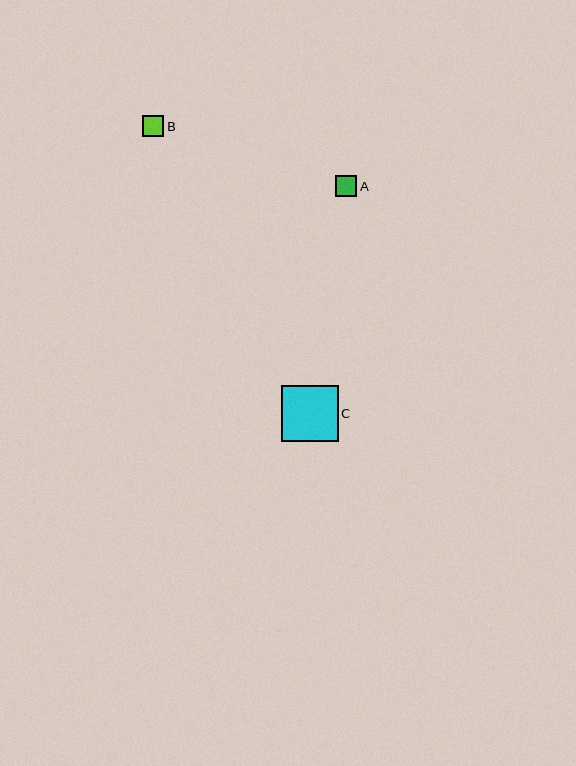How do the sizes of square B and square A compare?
Square B and square A are approximately the same size.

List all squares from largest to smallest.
From largest to smallest: C, B, A.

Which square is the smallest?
Square A is the smallest with a size of approximately 21 pixels.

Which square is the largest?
Square C is the largest with a size of approximately 56 pixels.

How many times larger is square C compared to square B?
Square C is approximately 2.7 times the size of square B.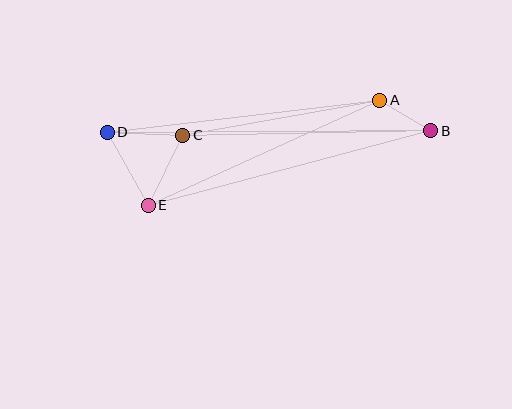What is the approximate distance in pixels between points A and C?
The distance between A and C is approximately 200 pixels.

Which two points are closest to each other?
Points A and B are closest to each other.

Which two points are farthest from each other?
Points B and D are farthest from each other.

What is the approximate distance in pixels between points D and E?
The distance between D and E is approximately 84 pixels.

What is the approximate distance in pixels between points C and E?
The distance between C and E is approximately 78 pixels.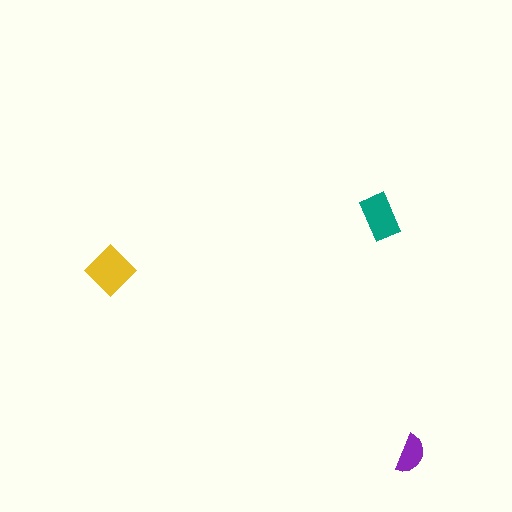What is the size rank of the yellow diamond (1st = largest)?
1st.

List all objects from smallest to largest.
The purple semicircle, the teal rectangle, the yellow diamond.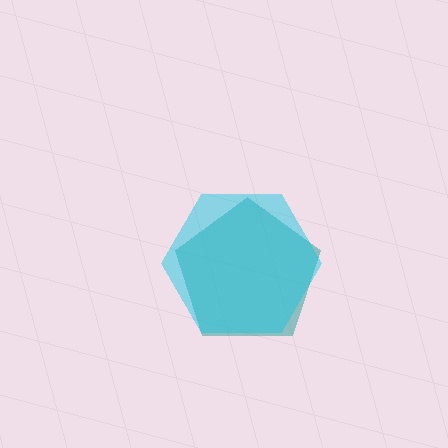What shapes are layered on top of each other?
The layered shapes are: a teal pentagon, a cyan hexagon.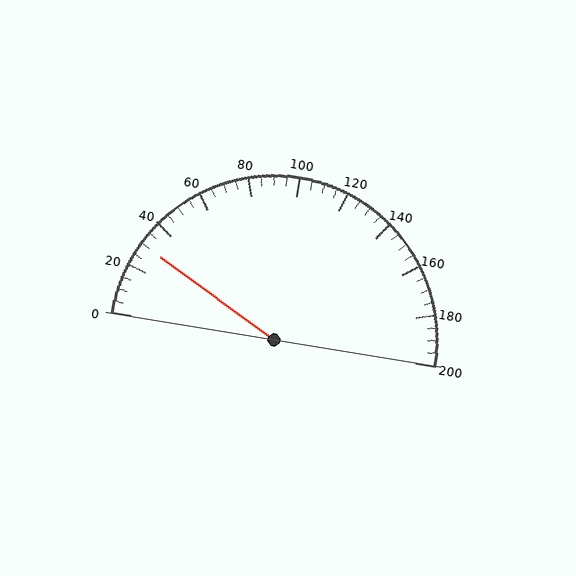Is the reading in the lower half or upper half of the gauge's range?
The reading is in the lower half of the range (0 to 200).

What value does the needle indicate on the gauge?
The needle indicates approximately 30.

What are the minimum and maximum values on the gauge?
The gauge ranges from 0 to 200.